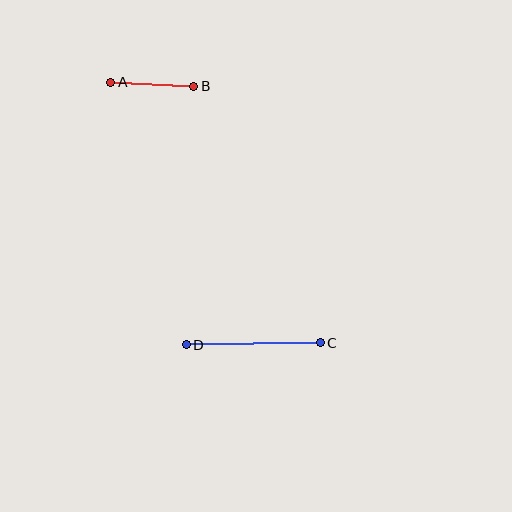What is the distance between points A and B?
The distance is approximately 83 pixels.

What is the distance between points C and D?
The distance is approximately 134 pixels.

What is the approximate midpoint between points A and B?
The midpoint is at approximately (152, 84) pixels.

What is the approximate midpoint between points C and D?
The midpoint is at approximately (253, 344) pixels.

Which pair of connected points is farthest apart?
Points C and D are farthest apart.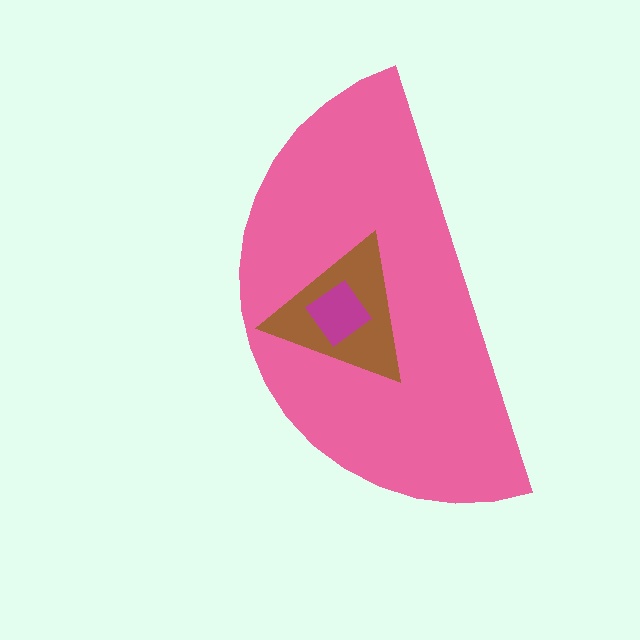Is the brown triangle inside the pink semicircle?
Yes.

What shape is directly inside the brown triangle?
The magenta diamond.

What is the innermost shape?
The magenta diamond.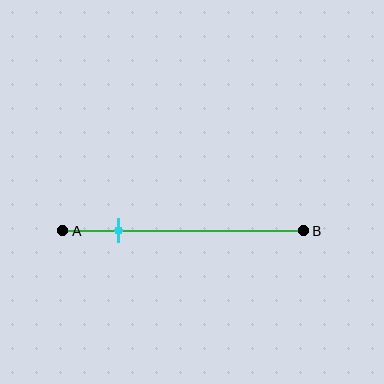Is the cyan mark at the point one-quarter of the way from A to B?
Yes, the mark is approximately at the one-quarter point.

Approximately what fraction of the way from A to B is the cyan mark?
The cyan mark is approximately 25% of the way from A to B.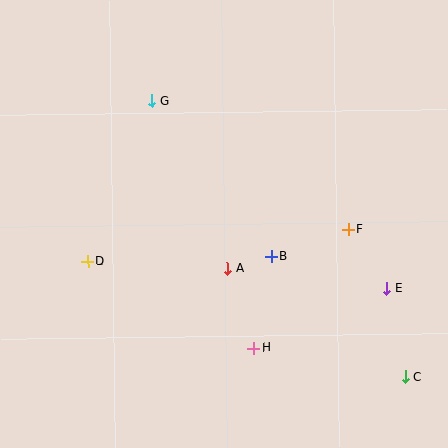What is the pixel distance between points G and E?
The distance between G and E is 301 pixels.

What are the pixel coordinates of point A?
Point A is at (227, 268).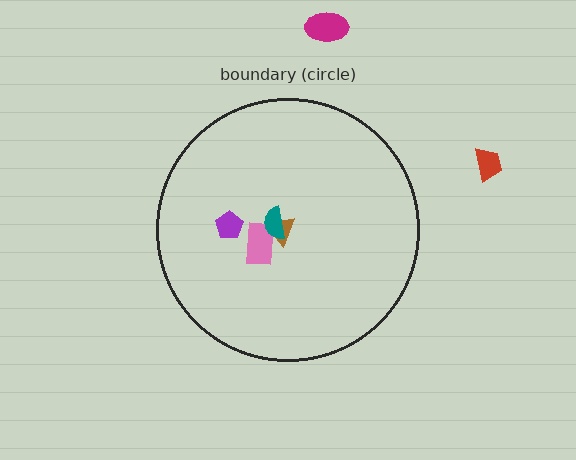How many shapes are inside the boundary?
4 inside, 2 outside.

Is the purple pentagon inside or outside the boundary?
Inside.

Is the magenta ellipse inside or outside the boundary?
Outside.